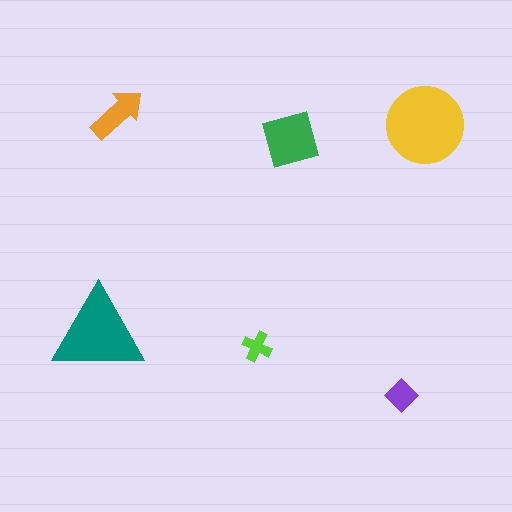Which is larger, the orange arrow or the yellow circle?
The yellow circle.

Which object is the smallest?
The lime cross.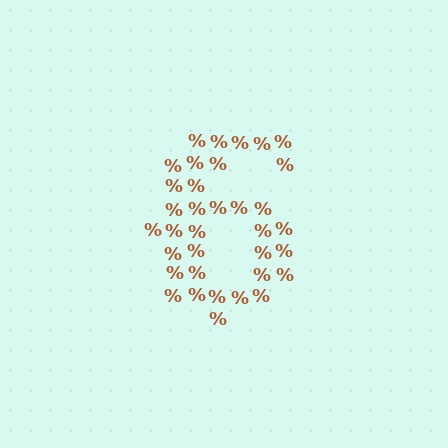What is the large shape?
The large shape is the digit 6.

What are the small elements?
The small elements are percent signs.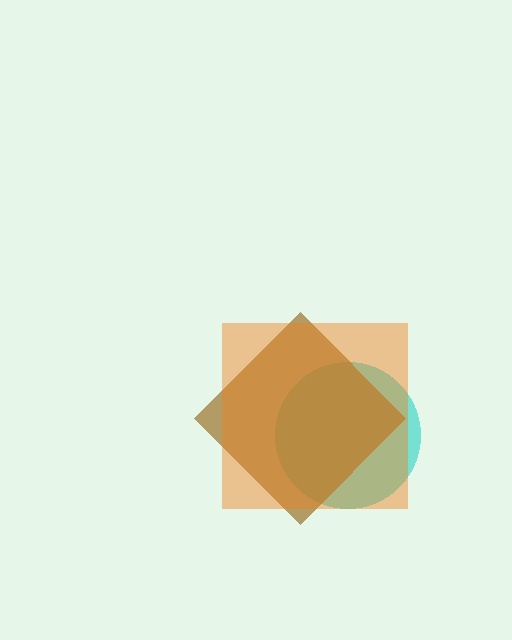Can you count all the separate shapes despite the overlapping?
Yes, there are 3 separate shapes.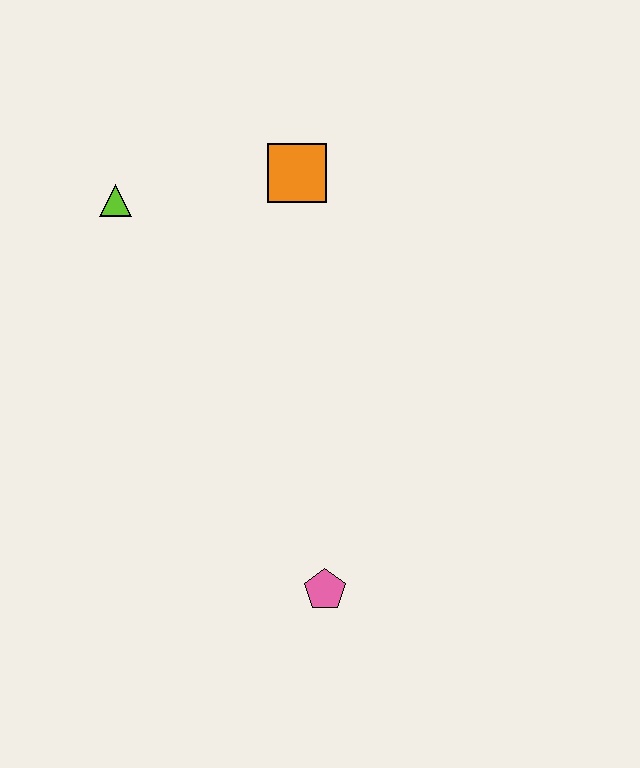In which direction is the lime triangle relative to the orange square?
The lime triangle is to the left of the orange square.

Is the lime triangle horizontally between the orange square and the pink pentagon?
No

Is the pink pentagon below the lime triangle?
Yes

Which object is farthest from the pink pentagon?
The lime triangle is farthest from the pink pentagon.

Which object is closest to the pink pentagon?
The orange square is closest to the pink pentagon.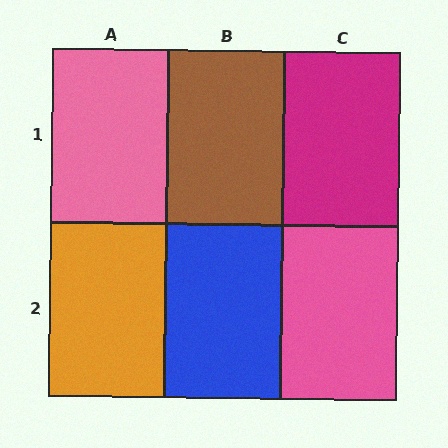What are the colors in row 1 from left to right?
Pink, brown, magenta.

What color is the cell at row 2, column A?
Orange.